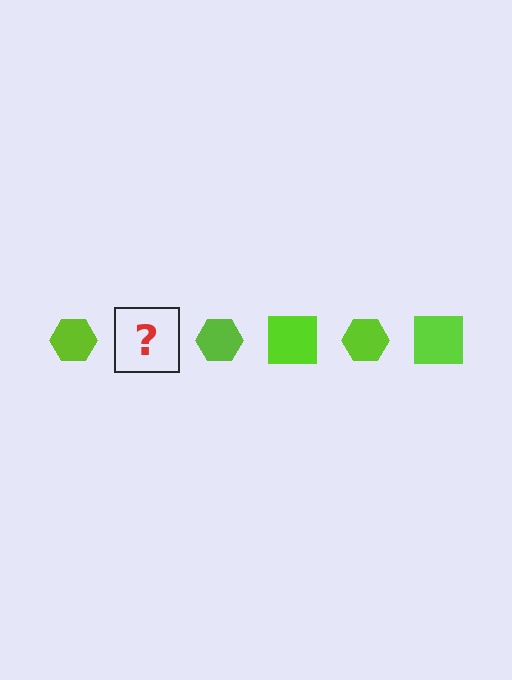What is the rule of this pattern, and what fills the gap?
The rule is that the pattern cycles through hexagon, square shapes in lime. The gap should be filled with a lime square.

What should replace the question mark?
The question mark should be replaced with a lime square.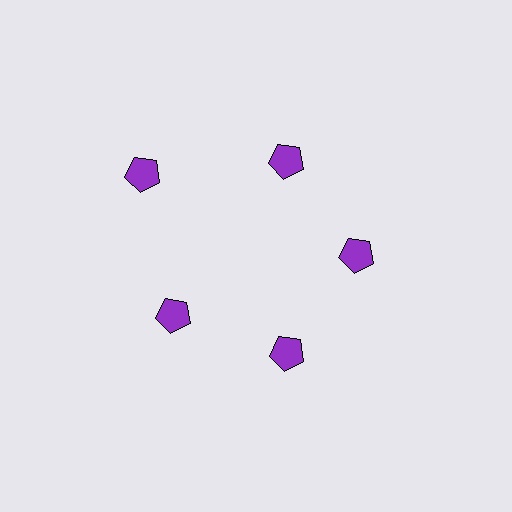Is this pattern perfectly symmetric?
No. The 5 purple pentagons are arranged in a ring, but one element near the 10 o'clock position is pushed outward from the center, breaking the 5-fold rotational symmetry.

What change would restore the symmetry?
The symmetry would be restored by moving it inward, back onto the ring so that all 5 pentagons sit at equal angles and equal distance from the center.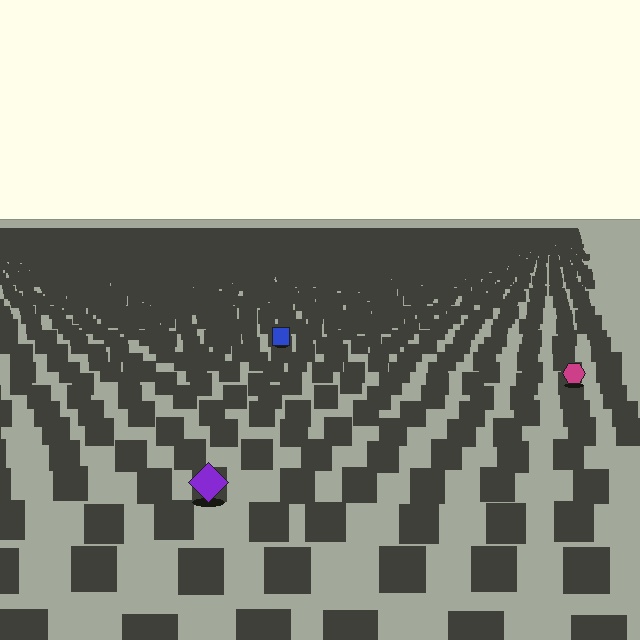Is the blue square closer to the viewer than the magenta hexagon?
No. The magenta hexagon is closer — you can tell from the texture gradient: the ground texture is coarser near it.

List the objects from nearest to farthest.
From nearest to farthest: the purple diamond, the magenta hexagon, the blue square.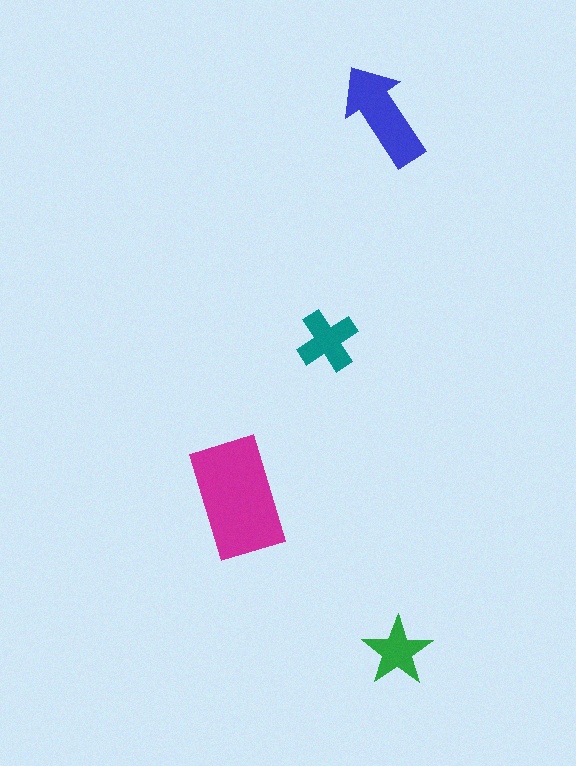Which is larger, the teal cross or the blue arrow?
The blue arrow.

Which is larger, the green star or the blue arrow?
The blue arrow.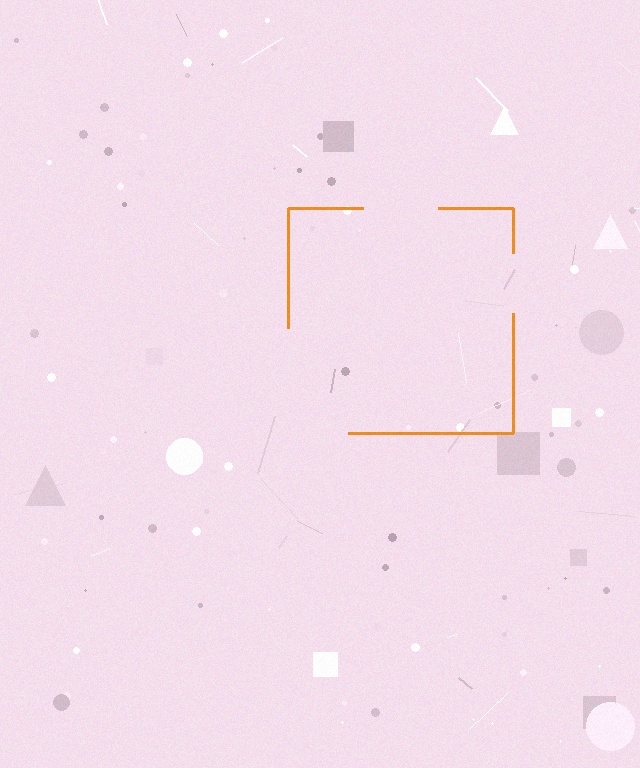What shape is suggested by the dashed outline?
The dashed outline suggests a square.